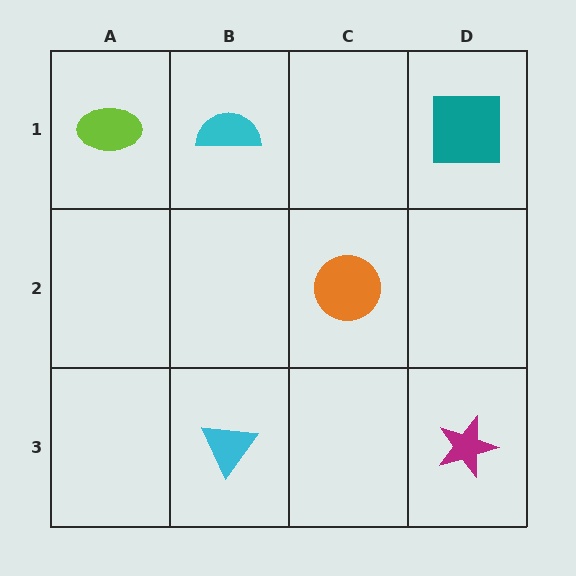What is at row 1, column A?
A lime ellipse.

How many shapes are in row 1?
3 shapes.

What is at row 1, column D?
A teal square.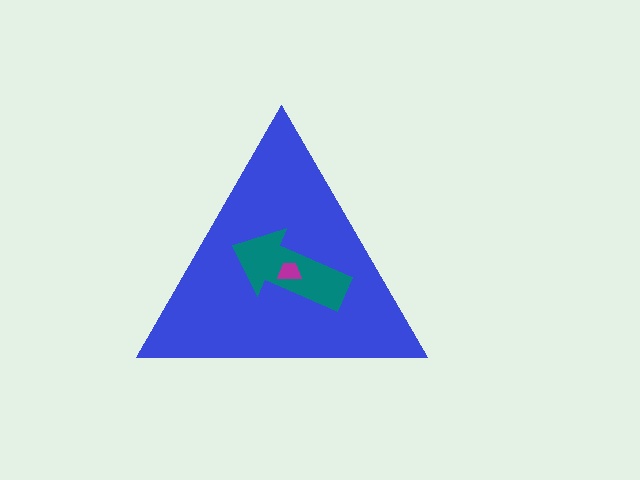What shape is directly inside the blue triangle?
The teal arrow.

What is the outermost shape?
The blue triangle.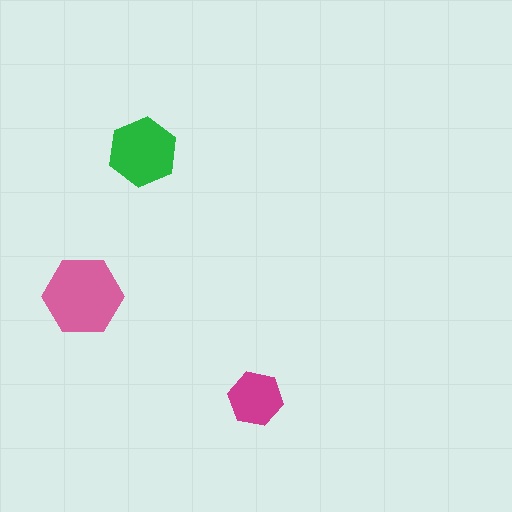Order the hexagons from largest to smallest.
the pink one, the green one, the magenta one.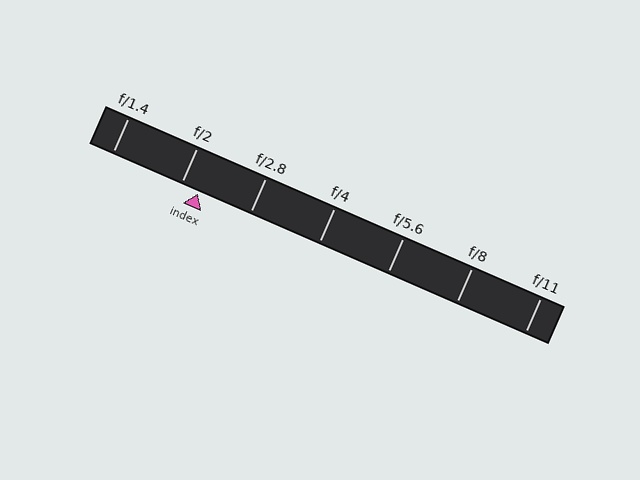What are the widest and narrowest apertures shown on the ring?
The widest aperture shown is f/1.4 and the narrowest is f/11.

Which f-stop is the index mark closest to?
The index mark is closest to f/2.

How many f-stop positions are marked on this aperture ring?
There are 7 f-stop positions marked.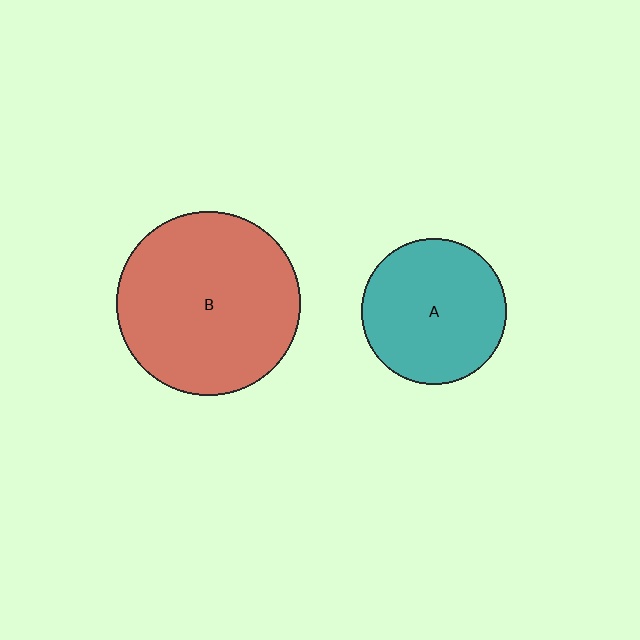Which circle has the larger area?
Circle B (red).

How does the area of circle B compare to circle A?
Approximately 1.6 times.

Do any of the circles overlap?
No, none of the circles overlap.